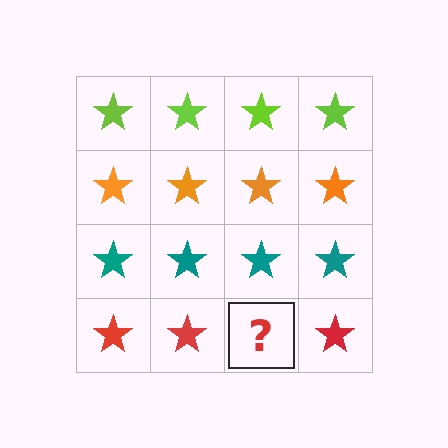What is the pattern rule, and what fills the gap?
The rule is that each row has a consistent color. The gap should be filled with a red star.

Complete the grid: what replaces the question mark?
The question mark should be replaced with a red star.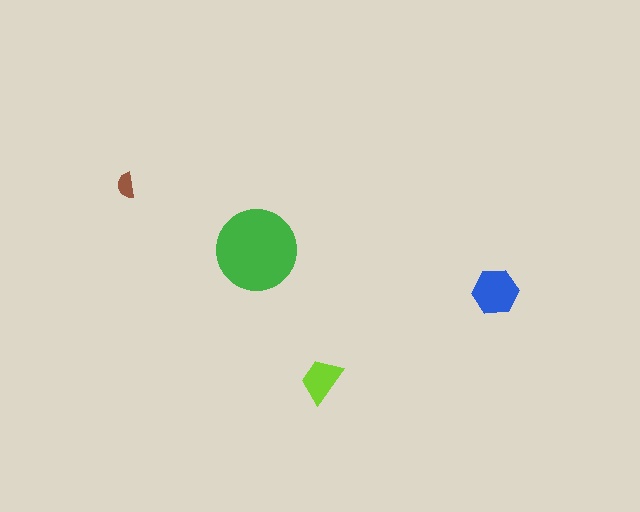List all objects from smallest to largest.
The brown semicircle, the lime trapezoid, the blue hexagon, the green circle.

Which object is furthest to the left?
The brown semicircle is leftmost.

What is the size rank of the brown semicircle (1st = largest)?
4th.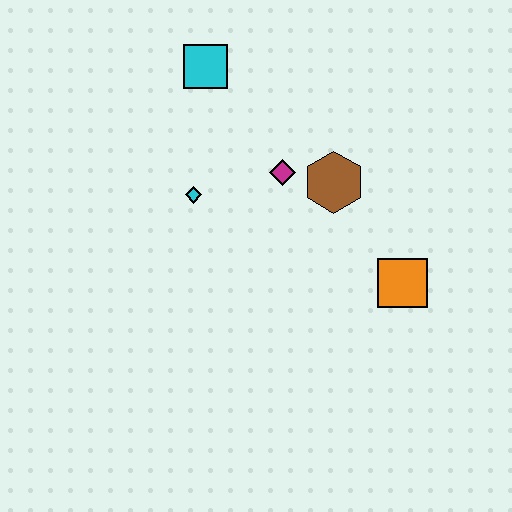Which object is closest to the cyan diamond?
The magenta diamond is closest to the cyan diamond.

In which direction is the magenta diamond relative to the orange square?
The magenta diamond is to the left of the orange square.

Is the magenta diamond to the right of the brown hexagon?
No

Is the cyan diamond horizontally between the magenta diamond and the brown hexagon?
No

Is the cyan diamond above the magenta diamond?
No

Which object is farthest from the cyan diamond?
The orange square is farthest from the cyan diamond.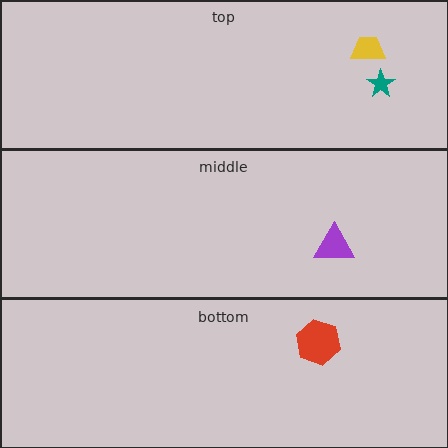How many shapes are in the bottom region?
1.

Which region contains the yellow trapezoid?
The top region.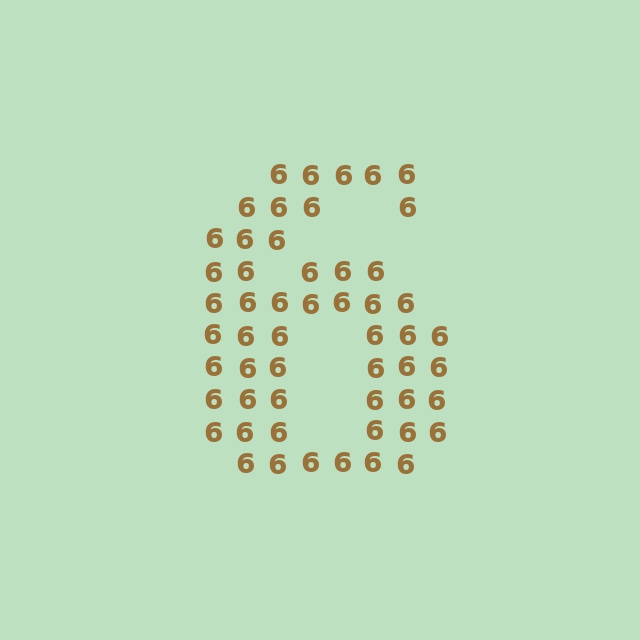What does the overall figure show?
The overall figure shows the digit 6.